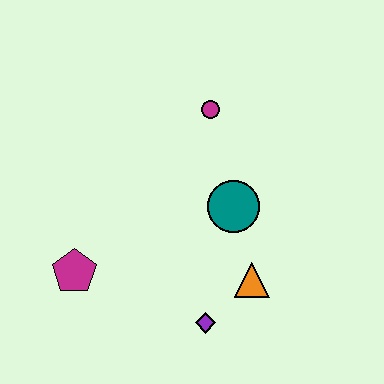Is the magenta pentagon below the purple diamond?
No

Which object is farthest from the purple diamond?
The magenta circle is farthest from the purple diamond.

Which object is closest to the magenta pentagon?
The purple diamond is closest to the magenta pentagon.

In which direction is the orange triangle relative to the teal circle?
The orange triangle is below the teal circle.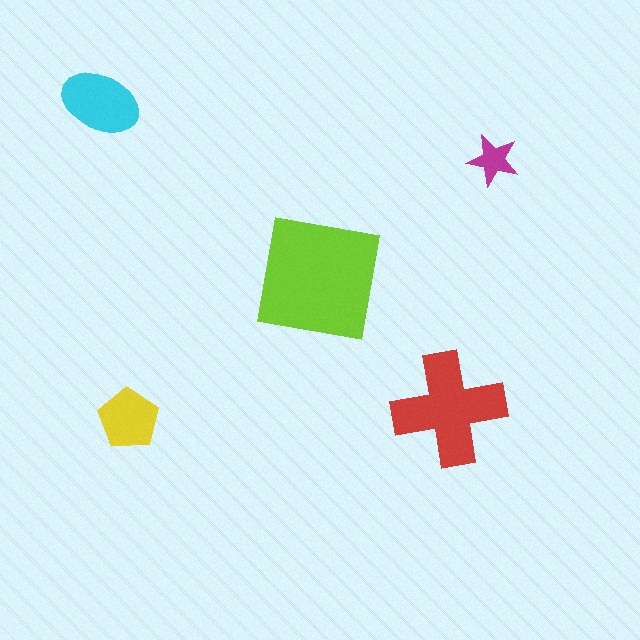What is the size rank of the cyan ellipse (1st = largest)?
3rd.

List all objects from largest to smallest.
The lime square, the red cross, the cyan ellipse, the yellow pentagon, the magenta star.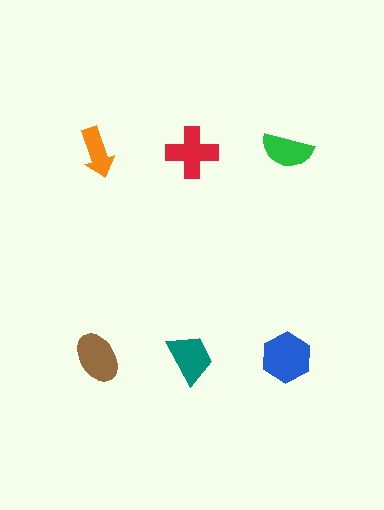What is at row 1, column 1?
An orange arrow.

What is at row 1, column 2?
A red cross.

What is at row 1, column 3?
A green semicircle.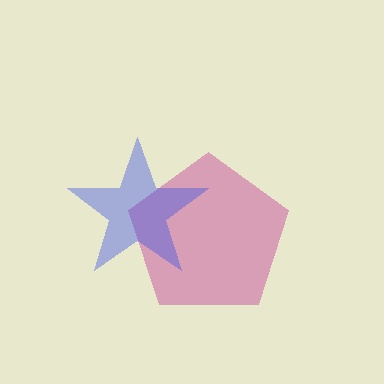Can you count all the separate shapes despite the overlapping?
Yes, there are 2 separate shapes.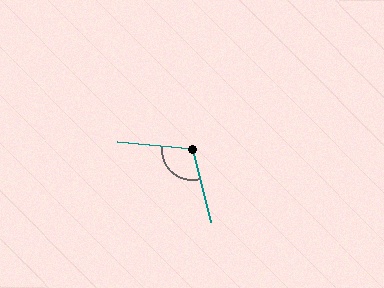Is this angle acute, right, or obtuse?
It is obtuse.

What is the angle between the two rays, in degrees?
Approximately 109 degrees.